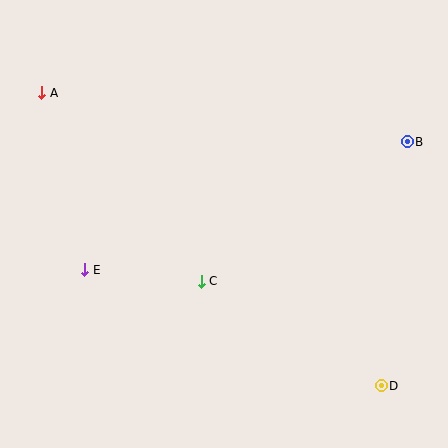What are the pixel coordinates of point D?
Point D is at (381, 386).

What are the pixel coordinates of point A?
Point A is at (42, 93).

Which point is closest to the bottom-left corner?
Point E is closest to the bottom-left corner.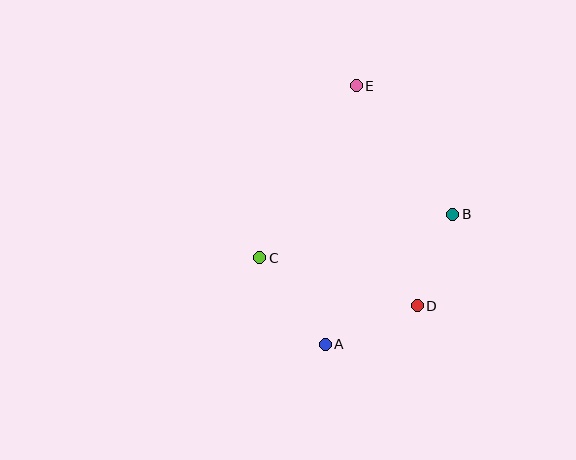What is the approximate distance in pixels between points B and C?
The distance between B and C is approximately 198 pixels.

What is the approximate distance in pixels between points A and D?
The distance between A and D is approximately 100 pixels.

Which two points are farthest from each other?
Points A and E are farthest from each other.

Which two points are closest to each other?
Points B and D are closest to each other.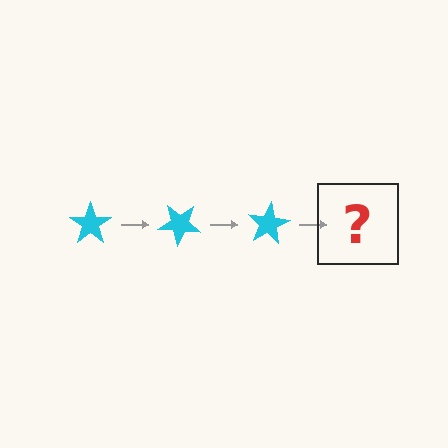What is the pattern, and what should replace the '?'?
The pattern is that the star rotates 40 degrees each step. The '?' should be a cyan star rotated 120 degrees.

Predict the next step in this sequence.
The next step is a cyan star rotated 120 degrees.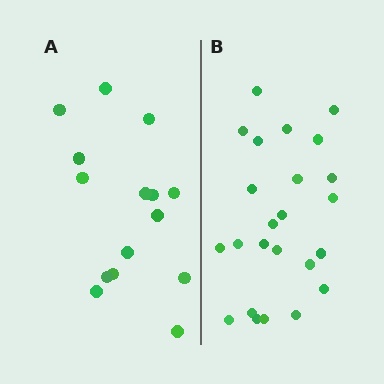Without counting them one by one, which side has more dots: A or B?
Region B (the right region) has more dots.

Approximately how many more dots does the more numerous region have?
Region B has roughly 8 or so more dots than region A.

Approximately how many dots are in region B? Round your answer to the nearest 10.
About 20 dots. (The exact count is 24, which rounds to 20.)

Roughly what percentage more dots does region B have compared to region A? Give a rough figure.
About 60% more.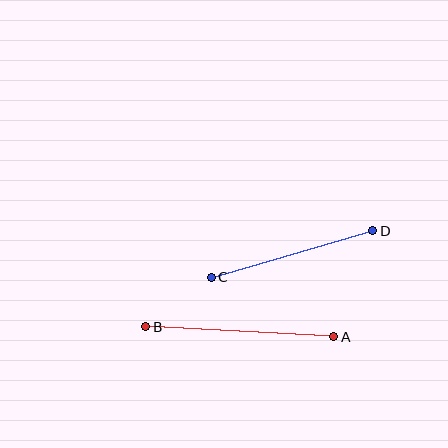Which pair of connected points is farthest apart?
Points A and B are farthest apart.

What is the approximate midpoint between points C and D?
The midpoint is at approximately (292, 254) pixels.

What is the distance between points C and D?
The distance is approximately 168 pixels.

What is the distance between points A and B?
The distance is approximately 188 pixels.